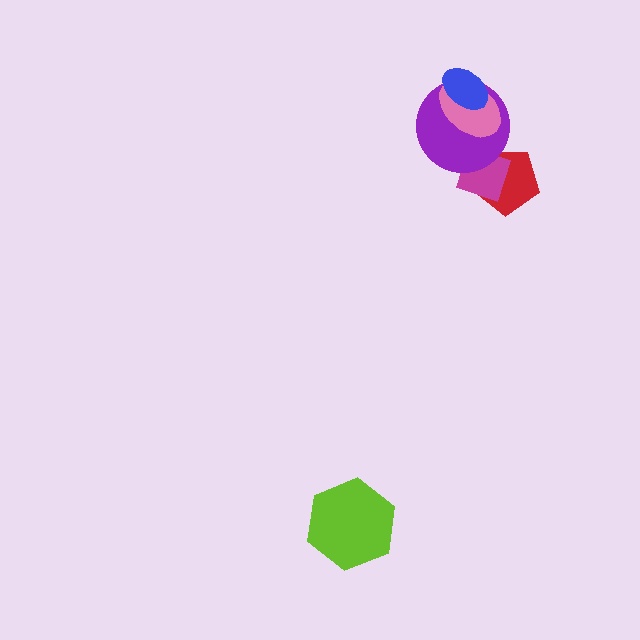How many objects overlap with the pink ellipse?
2 objects overlap with the pink ellipse.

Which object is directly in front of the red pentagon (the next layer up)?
The magenta diamond is directly in front of the red pentagon.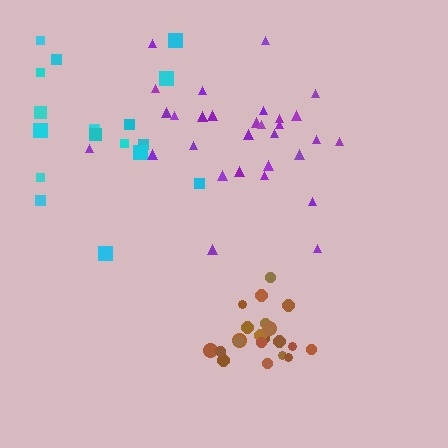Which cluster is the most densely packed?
Brown.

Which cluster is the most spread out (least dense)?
Cyan.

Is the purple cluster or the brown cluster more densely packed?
Brown.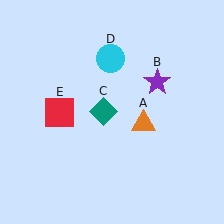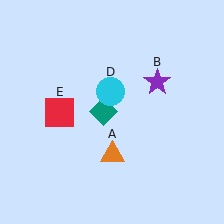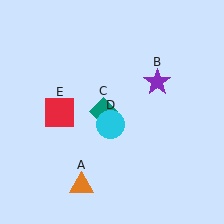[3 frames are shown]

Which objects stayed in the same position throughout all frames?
Purple star (object B) and teal diamond (object C) and red square (object E) remained stationary.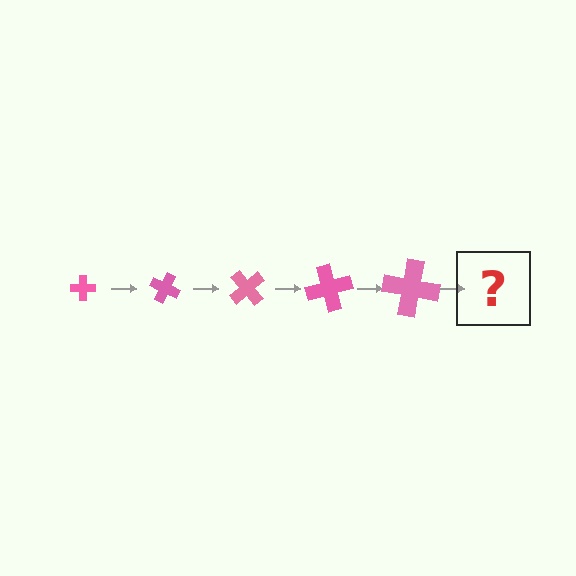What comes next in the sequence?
The next element should be a cross, larger than the previous one and rotated 125 degrees from the start.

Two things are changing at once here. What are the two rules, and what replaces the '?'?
The two rules are that the cross grows larger each step and it rotates 25 degrees each step. The '?' should be a cross, larger than the previous one and rotated 125 degrees from the start.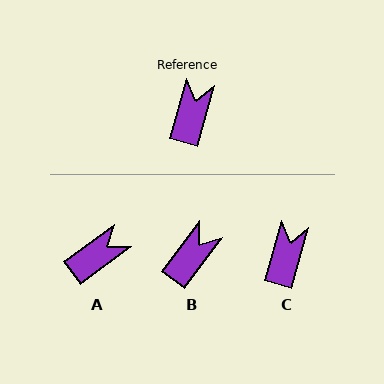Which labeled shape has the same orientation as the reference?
C.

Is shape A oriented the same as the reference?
No, it is off by about 37 degrees.